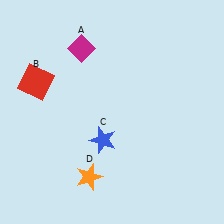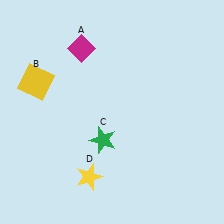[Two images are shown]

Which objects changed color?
B changed from red to yellow. C changed from blue to green. D changed from orange to yellow.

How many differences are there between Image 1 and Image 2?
There are 3 differences between the two images.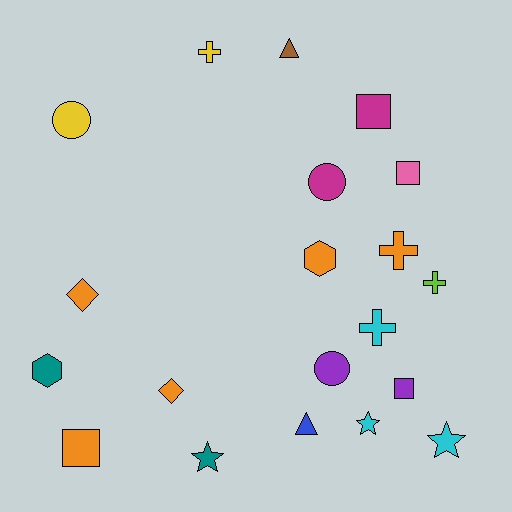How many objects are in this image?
There are 20 objects.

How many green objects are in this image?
There are no green objects.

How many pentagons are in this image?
There are no pentagons.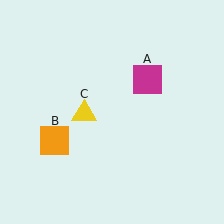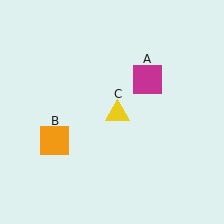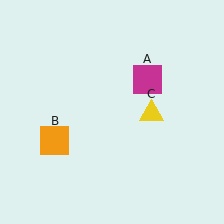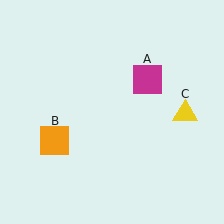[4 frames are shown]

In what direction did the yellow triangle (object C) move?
The yellow triangle (object C) moved right.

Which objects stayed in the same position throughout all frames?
Magenta square (object A) and orange square (object B) remained stationary.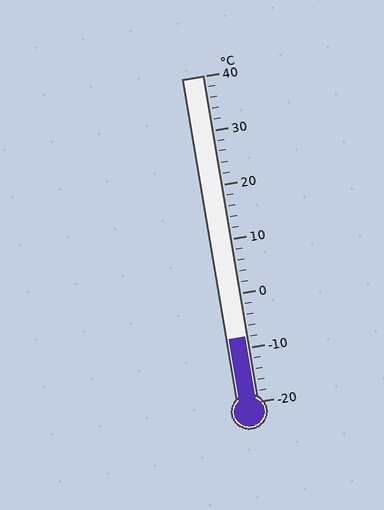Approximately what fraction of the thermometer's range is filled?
The thermometer is filled to approximately 20% of its range.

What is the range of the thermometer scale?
The thermometer scale ranges from -20°C to 40°C.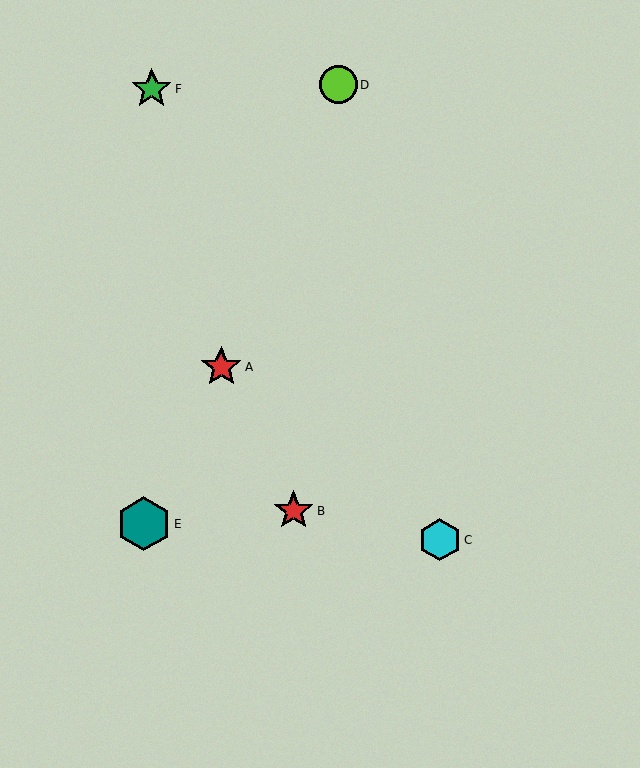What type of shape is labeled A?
Shape A is a red star.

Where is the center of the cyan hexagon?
The center of the cyan hexagon is at (440, 540).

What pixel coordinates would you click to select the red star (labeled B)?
Click at (294, 511) to select the red star B.